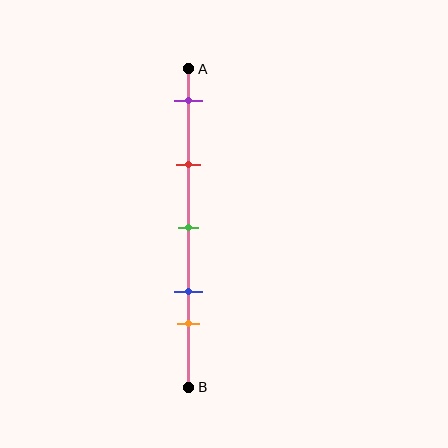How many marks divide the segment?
There are 5 marks dividing the segment.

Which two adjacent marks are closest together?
The blue and orange marks are the closest adjacent pair.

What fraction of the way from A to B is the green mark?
The green mark is approximately 50% (0.5) of the way from A to B.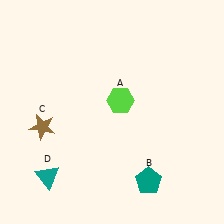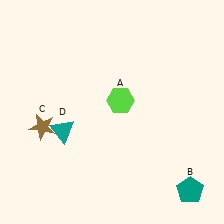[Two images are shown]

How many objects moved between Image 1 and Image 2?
2 objects moved between the two images.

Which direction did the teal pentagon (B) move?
The teal pentagon (B) moved right.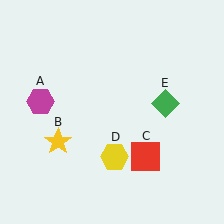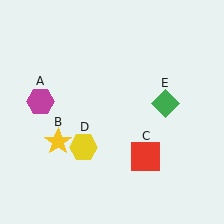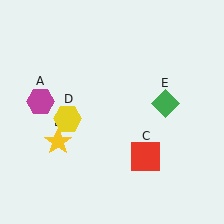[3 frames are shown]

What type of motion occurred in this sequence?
The yellow hexagon (object D) rotated clockwise around the center of the scene.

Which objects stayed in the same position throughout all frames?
Magenta hexagon (object A) and yellow star (object B) and red square (object C) and green diamond (object E) remained stationary.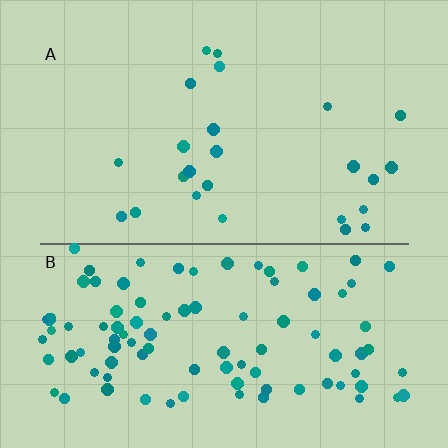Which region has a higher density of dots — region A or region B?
B (the bottom).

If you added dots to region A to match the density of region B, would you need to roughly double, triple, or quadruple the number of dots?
Approximately quadruple.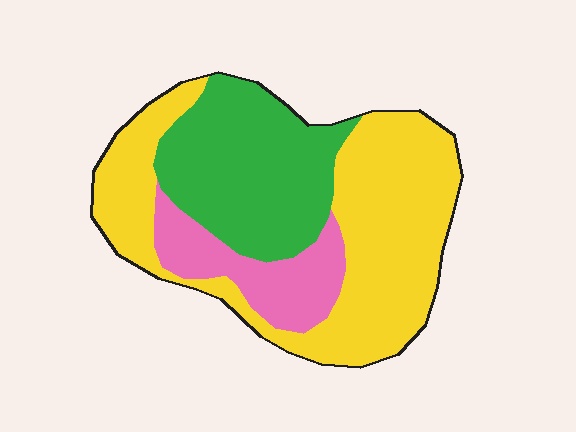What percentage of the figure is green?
Green takes up between a sixth and a third of the figure.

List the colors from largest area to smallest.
From largest to smallest: yellow, green, pink.